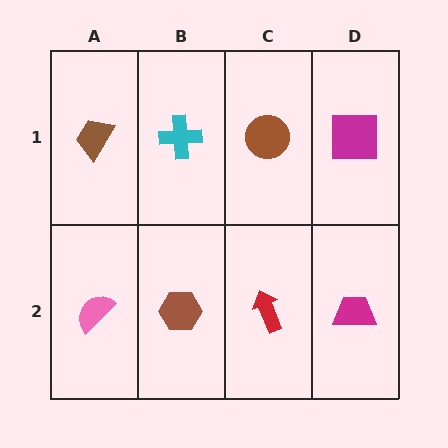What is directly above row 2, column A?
A brown trapezoid.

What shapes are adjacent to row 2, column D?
A magenta square (row 1, column D), a red arrow (row 2, column C).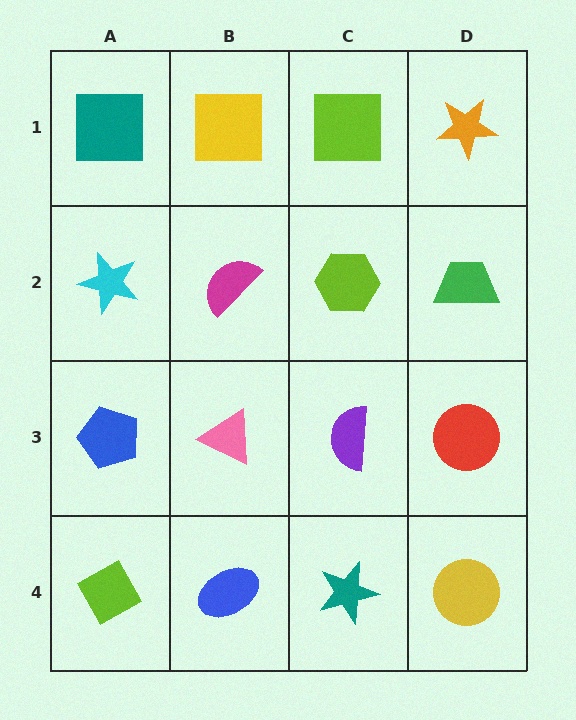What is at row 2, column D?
A green trapezoid.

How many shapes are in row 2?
4 shapes.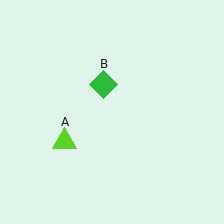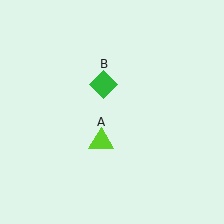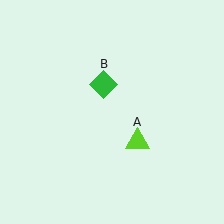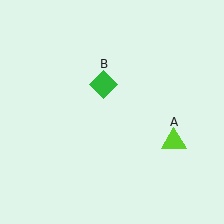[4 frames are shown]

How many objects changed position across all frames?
1 object changed position: lime triangle (object A).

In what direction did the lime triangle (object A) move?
The lime triangle (object A) moved right.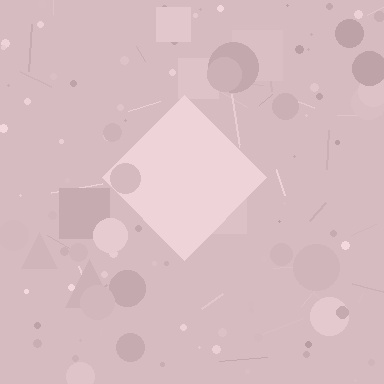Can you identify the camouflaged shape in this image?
The camouflaged shape is a diamond.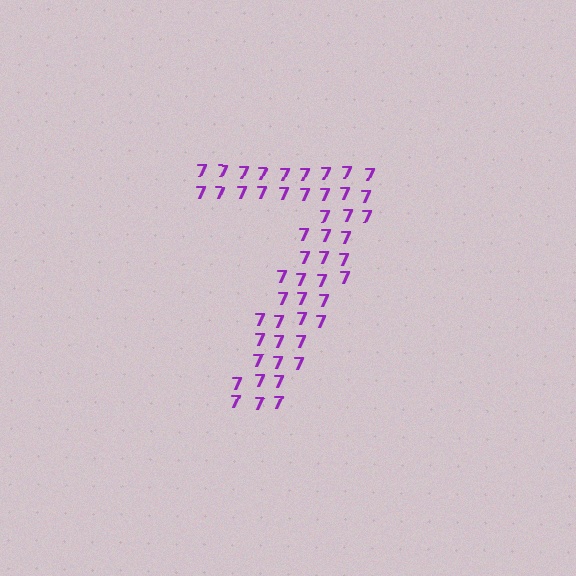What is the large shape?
The large shape is the digit 7.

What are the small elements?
The small elements are digit 7's.